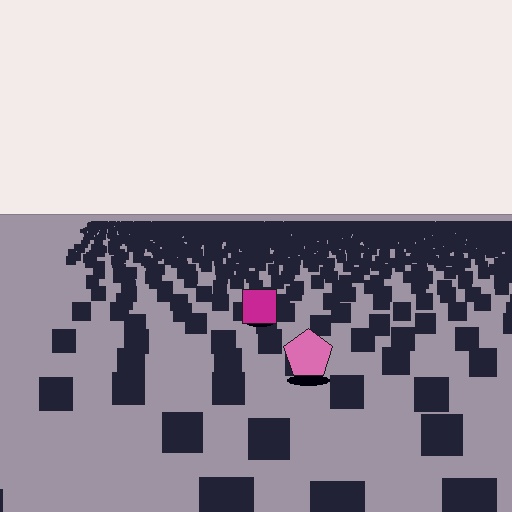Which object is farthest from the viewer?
The magenta square is farthest from the viewer. It appears smaller and the ground texture around it is denser.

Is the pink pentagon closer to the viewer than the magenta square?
Yes. The pink pentagon is closer — you can tell from the texture gradient: the ground texture is coarser near it.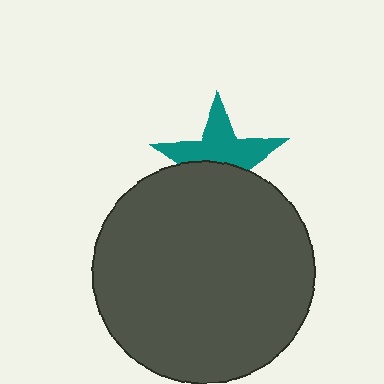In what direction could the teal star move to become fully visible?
The teal star could move up. That would shift it out from behind the dark gray circle entirely.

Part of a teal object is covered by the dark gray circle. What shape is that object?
It is a star.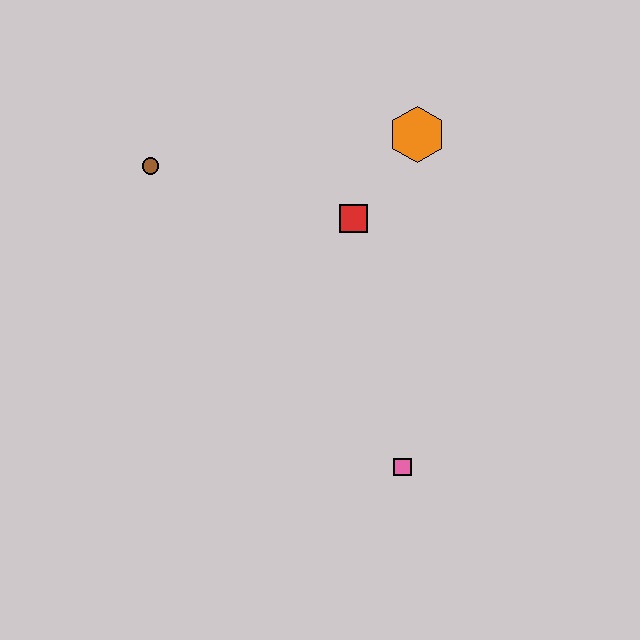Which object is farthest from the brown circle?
The pink square is farthest from the brown circle.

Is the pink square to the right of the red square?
Yes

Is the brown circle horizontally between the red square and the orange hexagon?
No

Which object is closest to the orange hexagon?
The red square is closest to the orange hexagon.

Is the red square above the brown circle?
No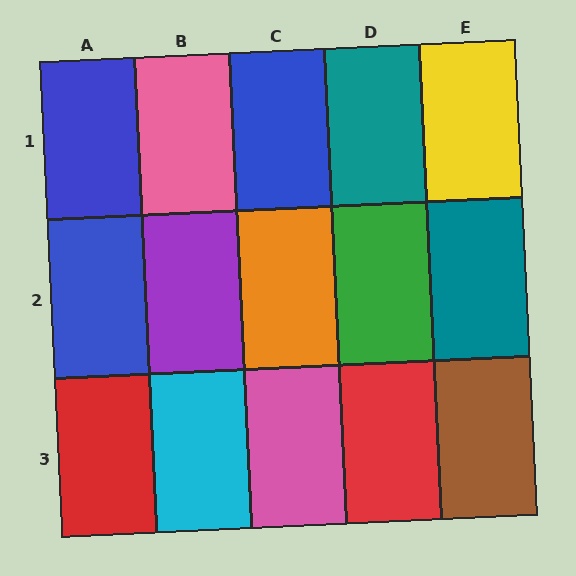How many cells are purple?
1 cell is purple.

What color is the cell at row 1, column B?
Pink.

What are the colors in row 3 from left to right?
Red, cyan, pink, red, brown.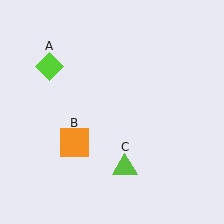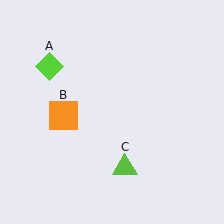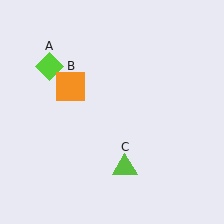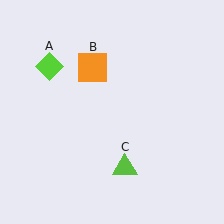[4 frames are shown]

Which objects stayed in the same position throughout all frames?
Lime diamond (object A) and lime triangle (object C) remained stationary.